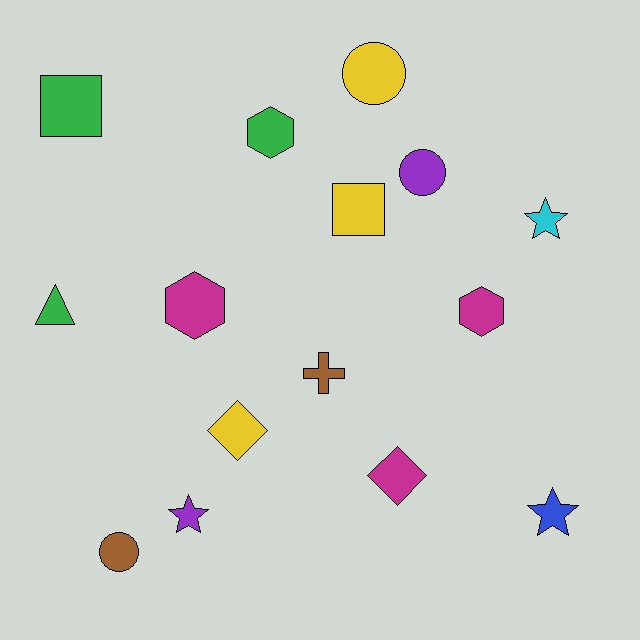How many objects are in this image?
There are 15 objects.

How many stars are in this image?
There are 3 stars.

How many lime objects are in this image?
There are no lime objects.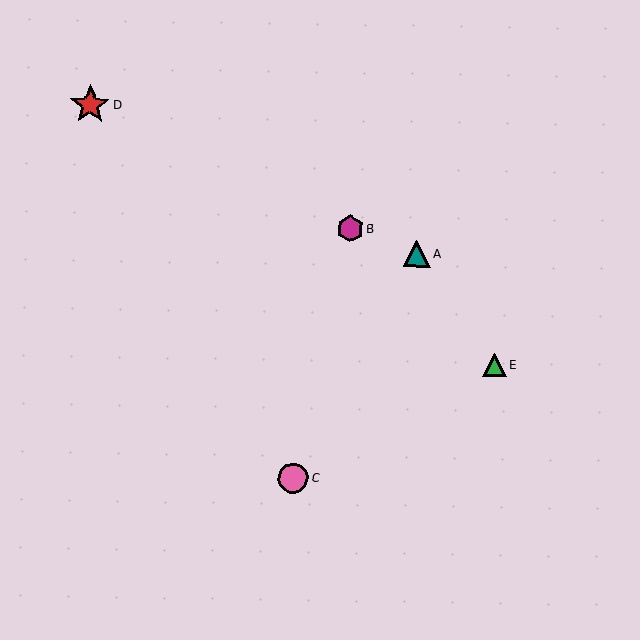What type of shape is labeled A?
Shape A is a teal triangle.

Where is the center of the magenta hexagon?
The center of the magenta hexagon is at (350, 229).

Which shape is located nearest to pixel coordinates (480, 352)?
The green triangle (labeled E) at (495, 365) is nearest to that location.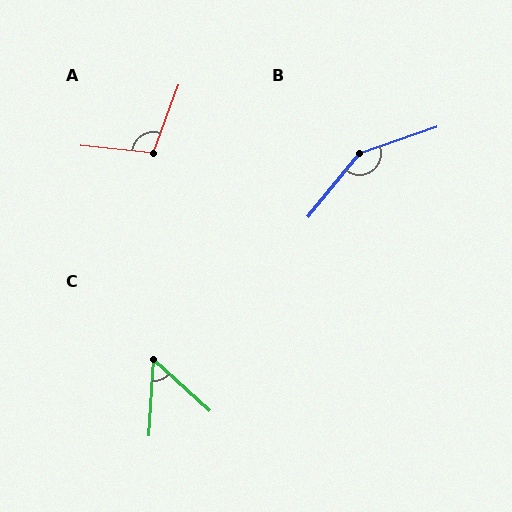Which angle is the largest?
B, at approximately 147 degrees.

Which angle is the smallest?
C, at approximately 51 degrees.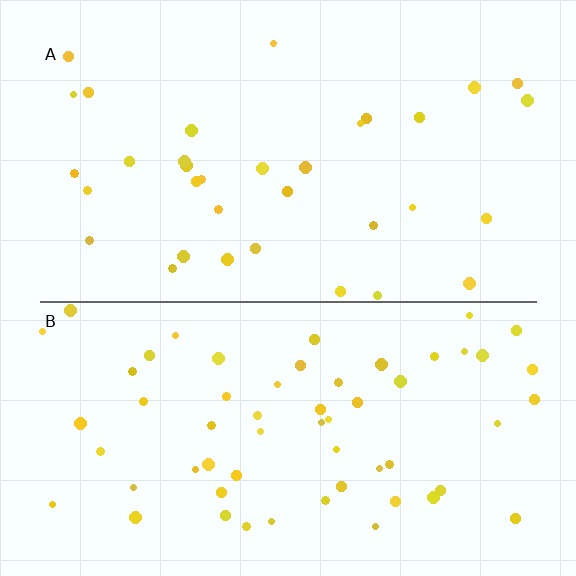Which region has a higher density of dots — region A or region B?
B (the bottom).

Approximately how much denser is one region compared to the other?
Approximately 1.7× — region B over region A.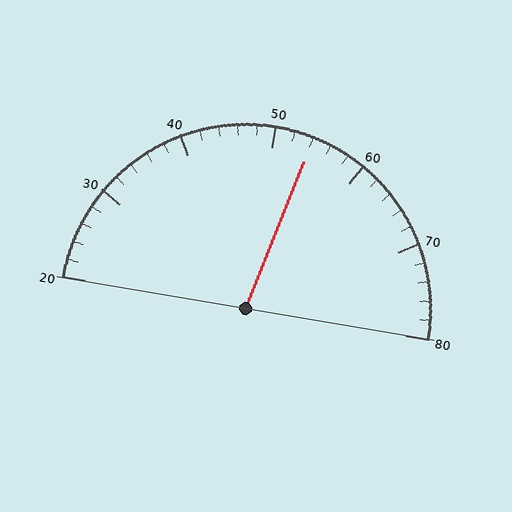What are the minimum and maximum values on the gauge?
The gauge ranges from 20 to 80.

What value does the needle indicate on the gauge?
The needle indicates approximately 54.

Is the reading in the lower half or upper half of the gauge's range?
The reading is in the upper half of the range (20 to 80).